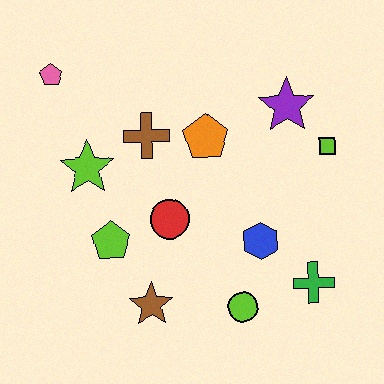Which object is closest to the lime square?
The purple star is closest to the lime square.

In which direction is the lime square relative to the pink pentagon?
The lime square is to the right of the pink pentagon.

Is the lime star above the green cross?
Yes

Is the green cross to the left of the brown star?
No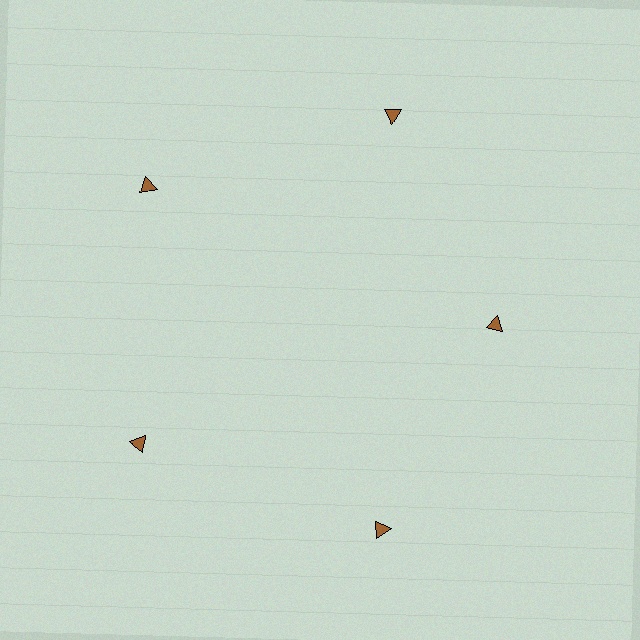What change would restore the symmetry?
The symmetry would be restored by moving it outward, back onto the ring so that all 5 triangles sit at equal angles and equal distance from the center.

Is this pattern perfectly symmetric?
No. The 5 brown triangles are arranged in a ring, but one element near the 3 o'clock position is pulled inward toward the center, breaking the 5-fold rotational symmetry.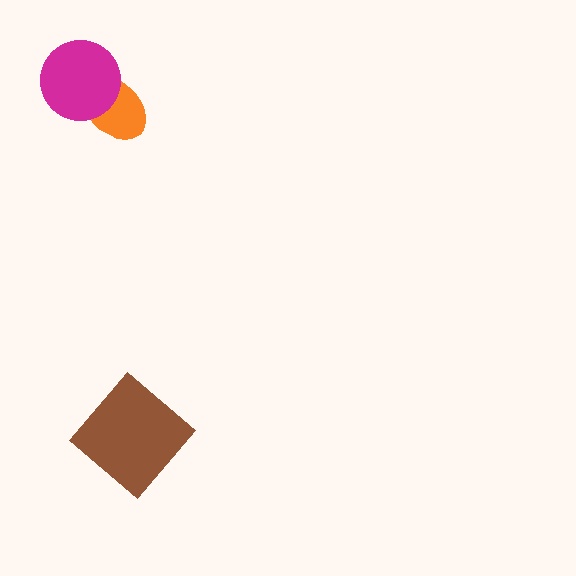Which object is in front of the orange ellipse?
The magenta circle is in front of the orange ellipse.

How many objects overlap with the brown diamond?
0 objects overlap with the brown diamond.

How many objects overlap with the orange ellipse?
1 object overlaps with the orange ellipse.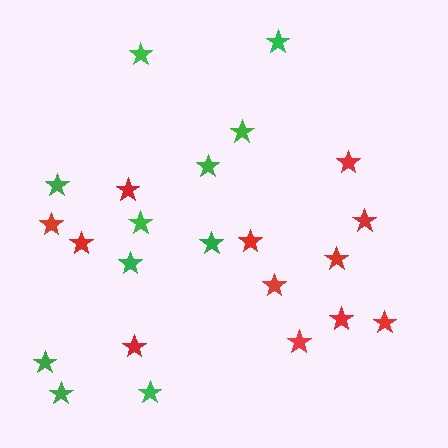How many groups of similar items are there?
There are 2 groups: one group of red stars (12) and one group of green stars (11).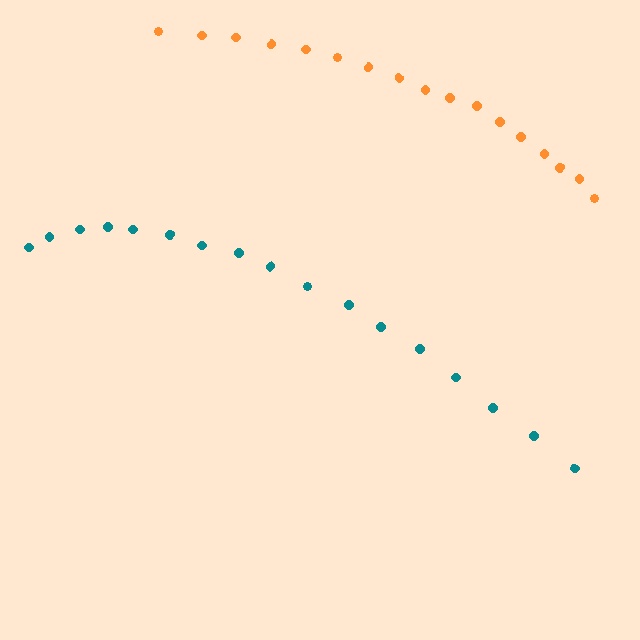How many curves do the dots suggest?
There are 2 distinct paths.